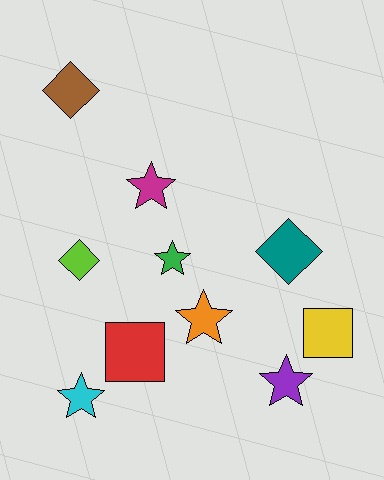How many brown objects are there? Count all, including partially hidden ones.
There is 1 brown object.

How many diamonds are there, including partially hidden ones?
There are 3 diamonds.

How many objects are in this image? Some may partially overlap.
There are 10 objects.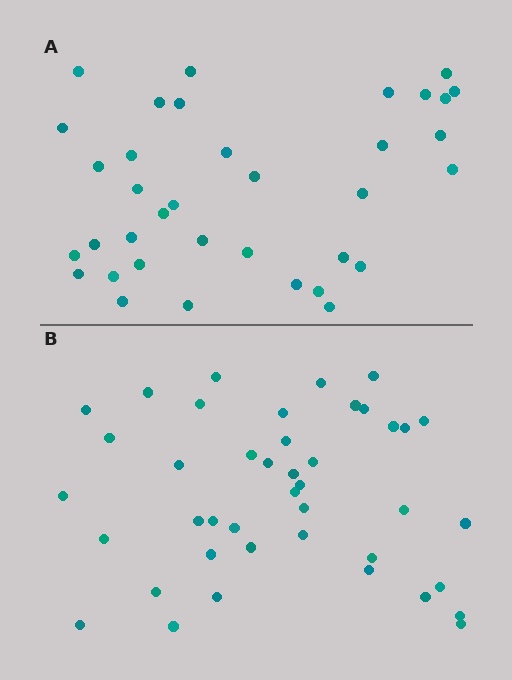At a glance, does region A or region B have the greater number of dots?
Region B (the bottom region) has more dots.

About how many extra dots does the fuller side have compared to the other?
Region B has about 6 more dots than region A.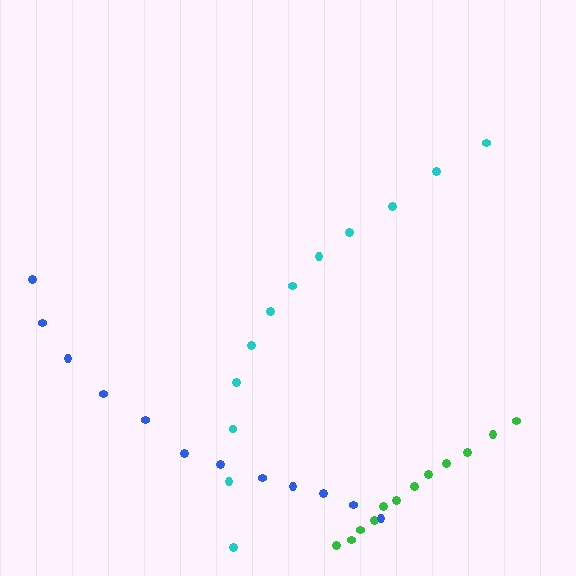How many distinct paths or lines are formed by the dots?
There are 3 distinct paths.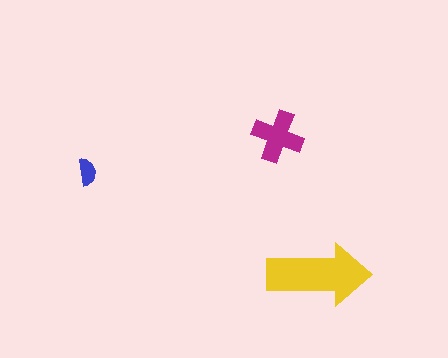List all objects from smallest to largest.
The blue semicircle, the magenta cross, the yellow arrow.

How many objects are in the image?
There are 3 objects in the image.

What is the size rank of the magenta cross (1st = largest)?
2nd.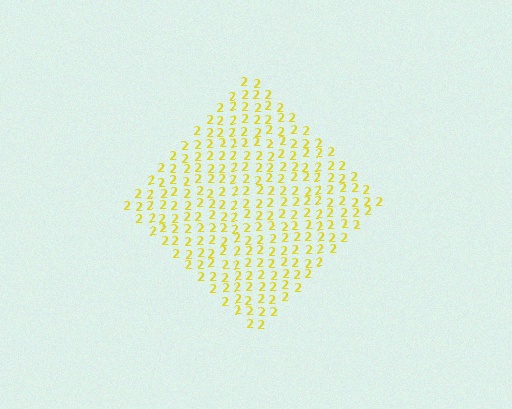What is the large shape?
The large shape is a diamond.